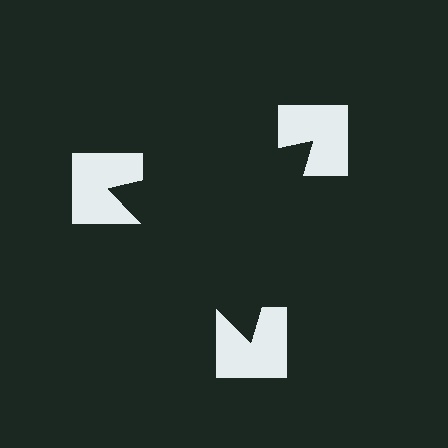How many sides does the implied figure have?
3 sides.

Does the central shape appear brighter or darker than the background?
It typically appears slightly darker than the background, even though no actual brightness change is drawn.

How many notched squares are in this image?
There are 3 — one at each vertex of the illusory triangle.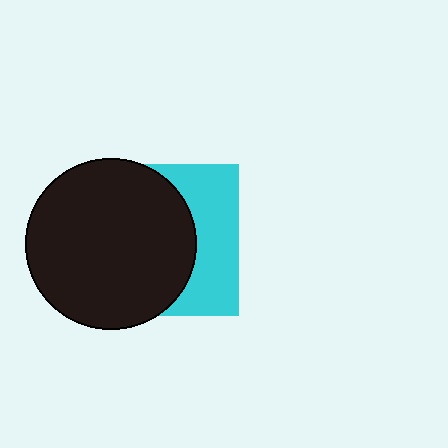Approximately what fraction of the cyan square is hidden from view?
Roughly 63% of the cyan square is hidden behind the black circle.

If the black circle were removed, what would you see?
You would see the complete cyan square.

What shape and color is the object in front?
The object in front is a black circle.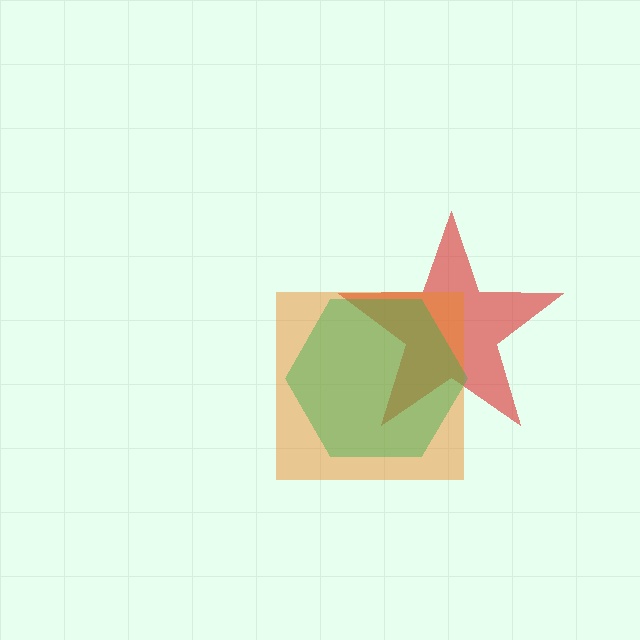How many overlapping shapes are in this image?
There are 3 overlapping shapes in the image.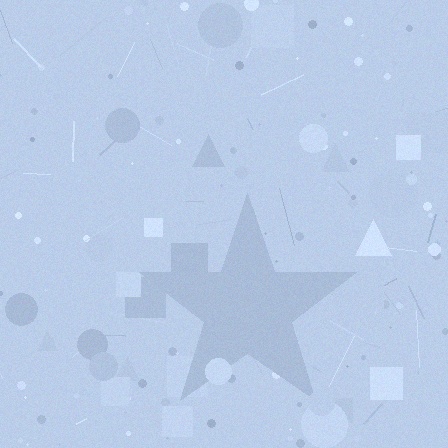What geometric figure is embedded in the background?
A star is embedded in the background.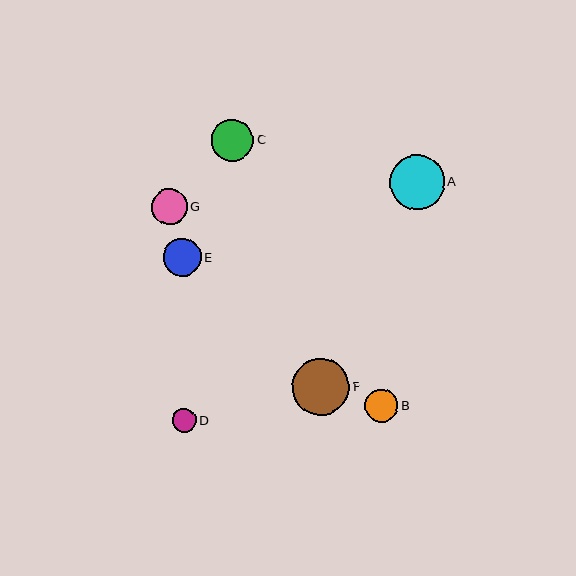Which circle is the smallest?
Circle D is the smallest with a size of approximately 24 pixels.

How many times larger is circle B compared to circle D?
Circle B is approximately 1.4 times the size of circle D.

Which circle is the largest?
Circle F is the largest with a size of approximately 57 pixels.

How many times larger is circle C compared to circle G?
Circle C is approximately 1.2 times the size of circle G.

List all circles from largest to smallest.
From largest to smallest: F, A, C, E, G, B, D.